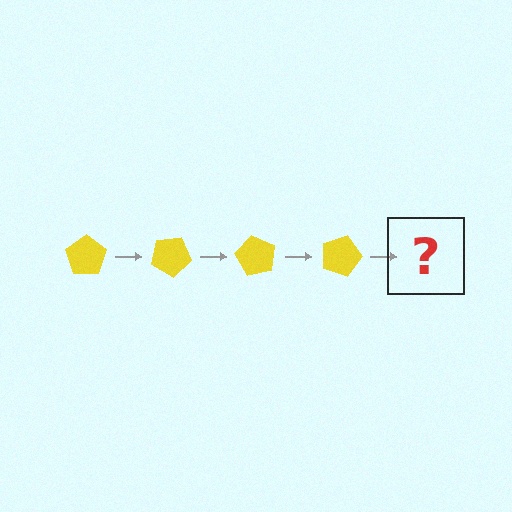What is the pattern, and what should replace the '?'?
The pattern is that the pentagon rotates 30 degrees each step. The '?' should be a yellow pentagon rotated 120 degrees.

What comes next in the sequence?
The next element should be a yellow pentagon rotated 120 degrees.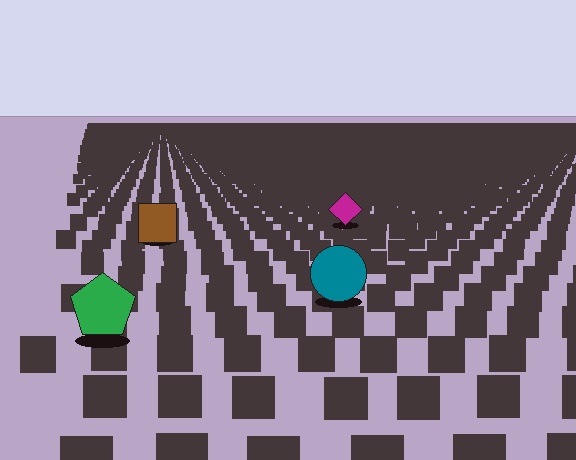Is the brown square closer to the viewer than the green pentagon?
No. The green pentagon is closer — you can tell from the texture gradient: the ground texture is coarser near it.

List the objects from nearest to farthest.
From nearest to farthest: the green pentagon, the teal circle, the brown square, the magenta diamond.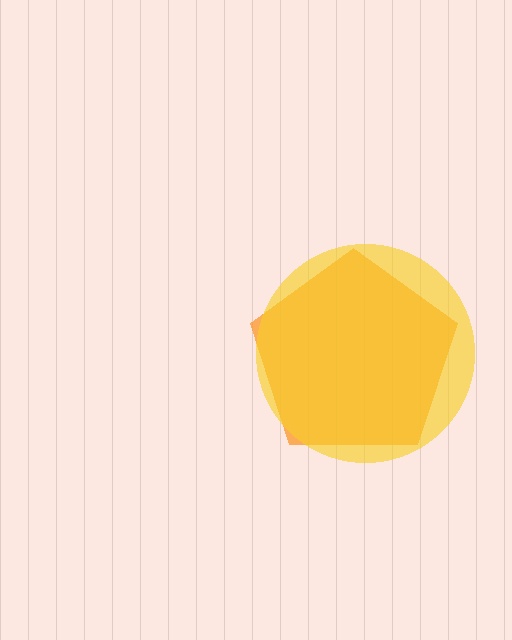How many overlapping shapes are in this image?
There are 2 overlapping shapes in the image.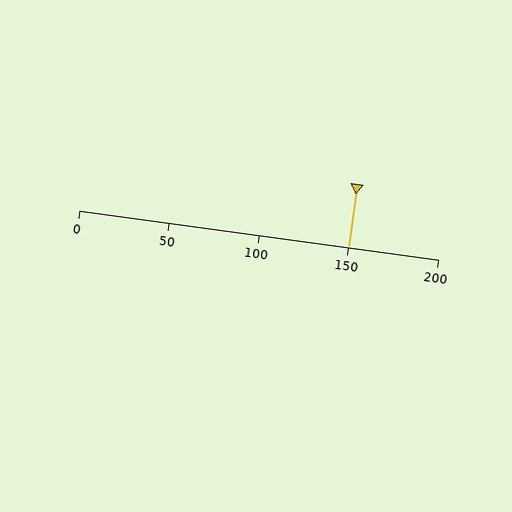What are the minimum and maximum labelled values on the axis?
The axis runs from 0 to 200.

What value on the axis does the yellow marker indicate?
The marker indicates approximately 150.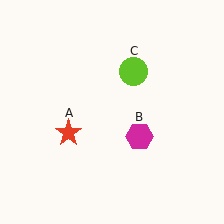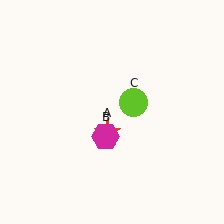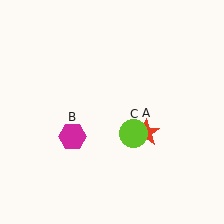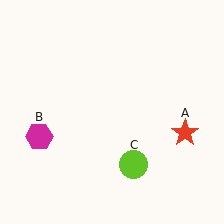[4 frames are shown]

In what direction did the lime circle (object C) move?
The lime circle (object C) moved down.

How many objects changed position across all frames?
3 objects changed position: red star (object A), magenta hexagon (object B), lime circle (object C).